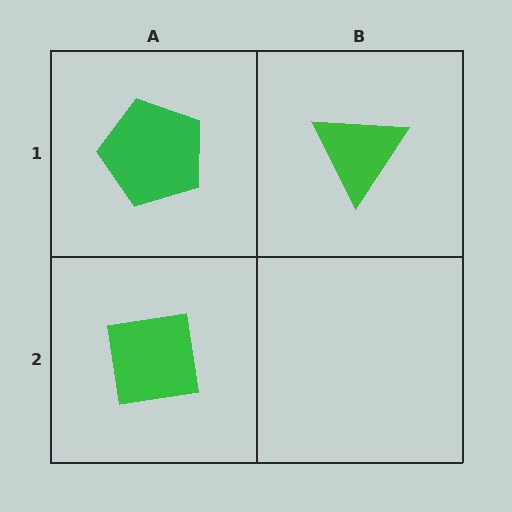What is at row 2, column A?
A green square.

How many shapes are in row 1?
2 shapes.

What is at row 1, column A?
A green pentagon.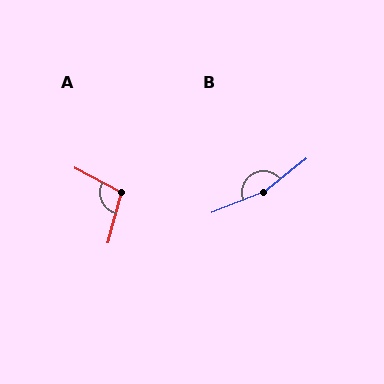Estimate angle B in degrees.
Approximately 163 degrees.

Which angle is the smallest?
A, at approximately 103 degrees.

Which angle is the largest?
B, at approximately 163 degrees.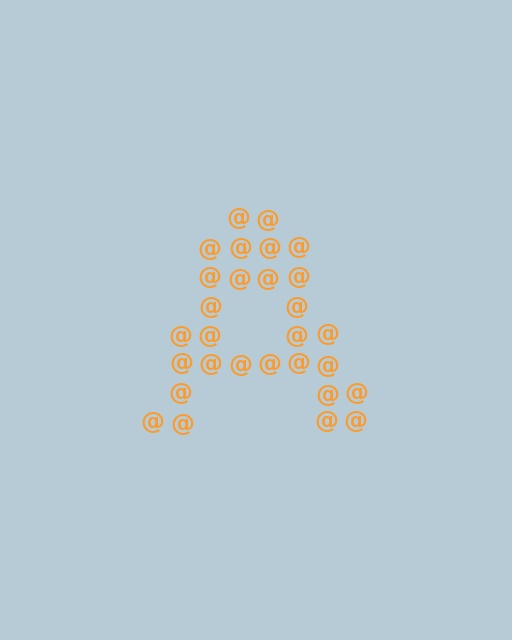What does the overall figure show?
The overall figure shows the letter A.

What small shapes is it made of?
It is made of small at signs.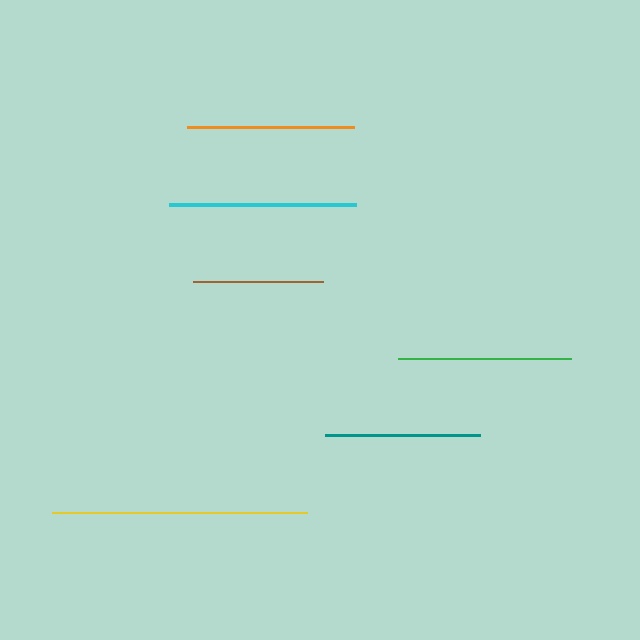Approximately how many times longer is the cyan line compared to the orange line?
The cyan line is approximately 1.1 times the length of the orange line.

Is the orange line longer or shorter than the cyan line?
The cyan line is longer than the orange line.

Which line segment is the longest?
The yellow line is the longest at approximately 255 pixels.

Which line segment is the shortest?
The brown line is the shortest at approximately 129 pixels.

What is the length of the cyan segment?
The cyan segment is approximately 187 pixels long.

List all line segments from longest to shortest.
From longest to shortest: yellow, cyan, green, orange, teal, brown.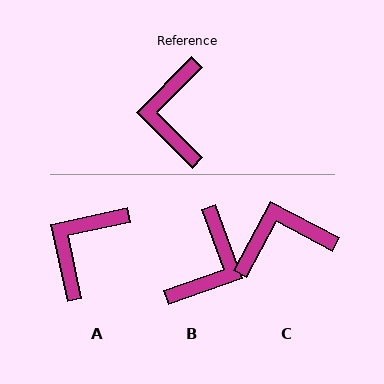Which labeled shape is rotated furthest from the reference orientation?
B, about 155 degrees away.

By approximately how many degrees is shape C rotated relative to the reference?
Approximately 73 degrees clockwise.